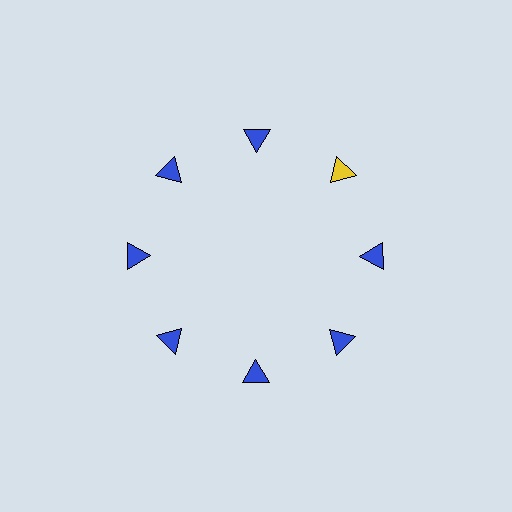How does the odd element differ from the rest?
It has a different color: yellow instead of blue.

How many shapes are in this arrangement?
There are 8 shapes arranged in a ring pattern.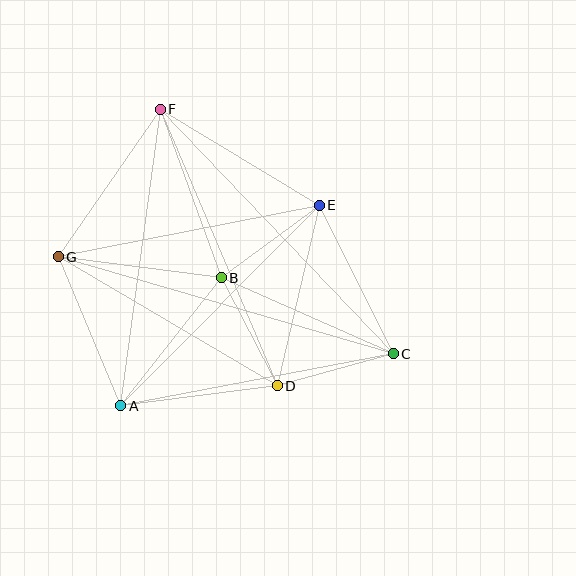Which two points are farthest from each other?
Points C and G are farthest from each other.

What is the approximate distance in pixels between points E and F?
The distance between E and F is approximately 186 pixels.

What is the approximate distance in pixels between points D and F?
The distance between D and F is approximately 300 pixels.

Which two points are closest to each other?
Points C and D are closest to each other.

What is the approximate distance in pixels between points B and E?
The distance between B and E is approximately 122 pixels.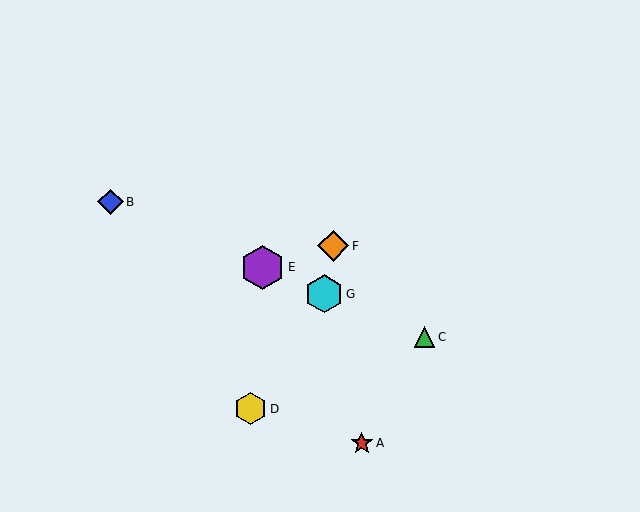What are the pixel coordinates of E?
Object E is at (263, 267).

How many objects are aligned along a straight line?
4 objects (B, C, E, G) are aligned along a straight line.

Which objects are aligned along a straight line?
Objects B, C, E, G are aligned along a straight line.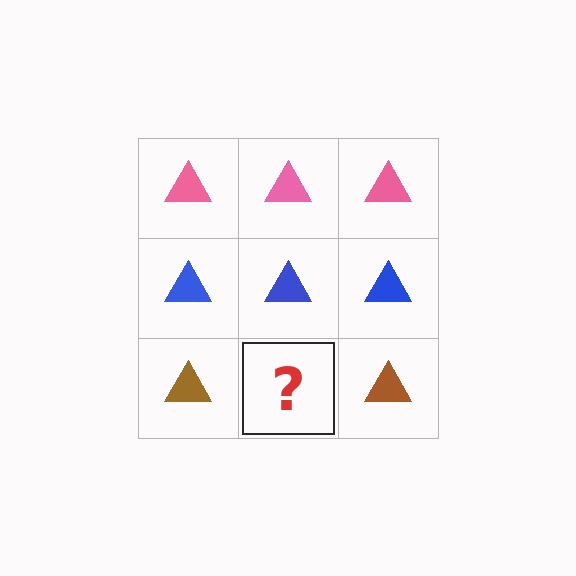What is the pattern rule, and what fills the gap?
The rule is that each row has a consistent color. The gap should be filled with a brown triangle.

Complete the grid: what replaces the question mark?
The question mark should be replaced with a brown triangle.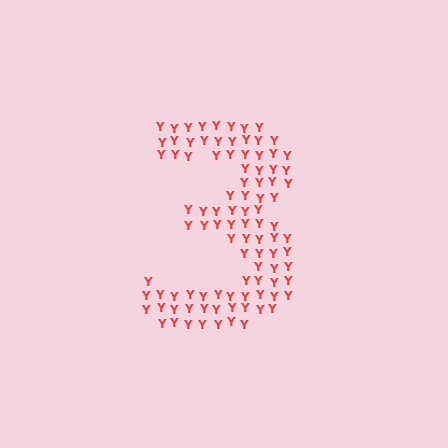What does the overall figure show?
The overall figure shows the digit 3.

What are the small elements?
The small elements are letter Y's.